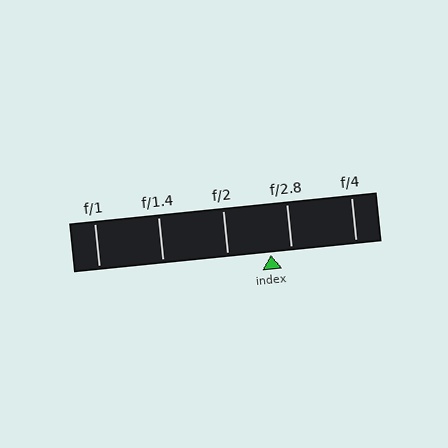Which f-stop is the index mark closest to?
The index mark is closest to f/2.8.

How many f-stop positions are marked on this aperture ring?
There are 5 f-stop positions marked.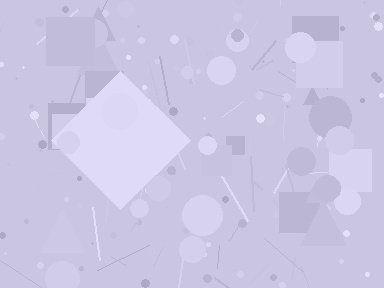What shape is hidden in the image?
A diamond is hidden in the image.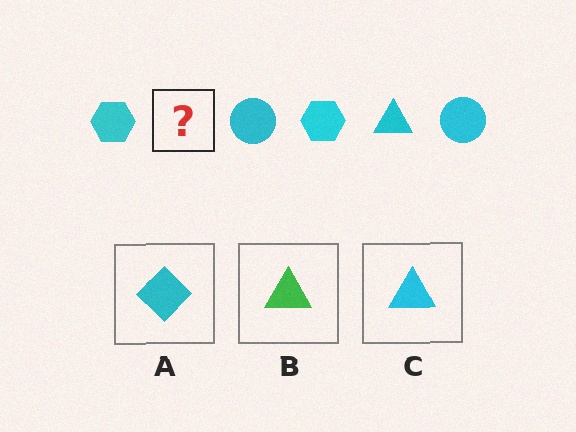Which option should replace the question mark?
Option C.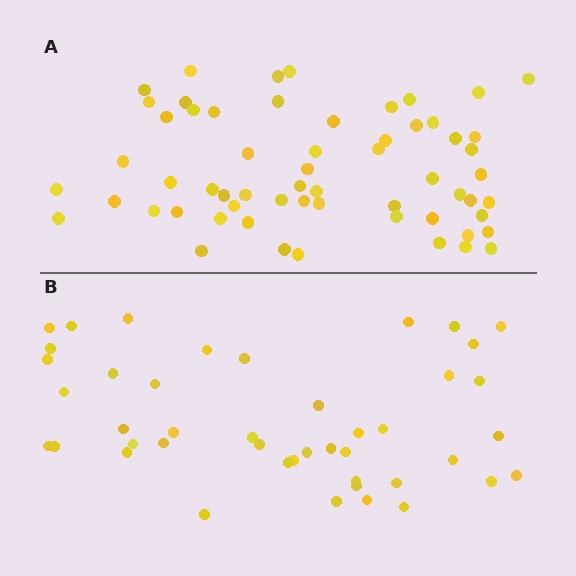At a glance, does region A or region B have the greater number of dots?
Region A (the top region) has more dots.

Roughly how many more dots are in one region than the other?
Region A has approximately 15 more dots than region B.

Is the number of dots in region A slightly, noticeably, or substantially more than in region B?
Region A has noticeably more, but not dramatically so. The ratio is roughly 1.4 to 1.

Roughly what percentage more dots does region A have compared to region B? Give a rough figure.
About 35% more.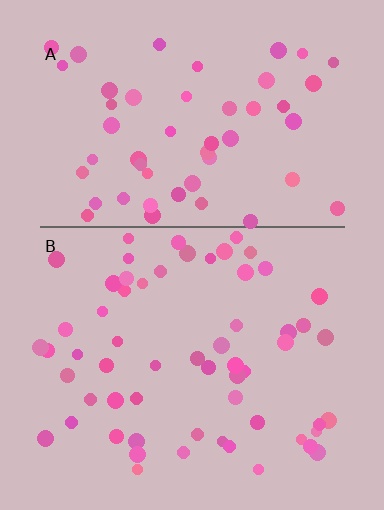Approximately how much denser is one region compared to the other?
Approximately 1.1× — region B over region A.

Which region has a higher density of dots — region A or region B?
B (the bottom).